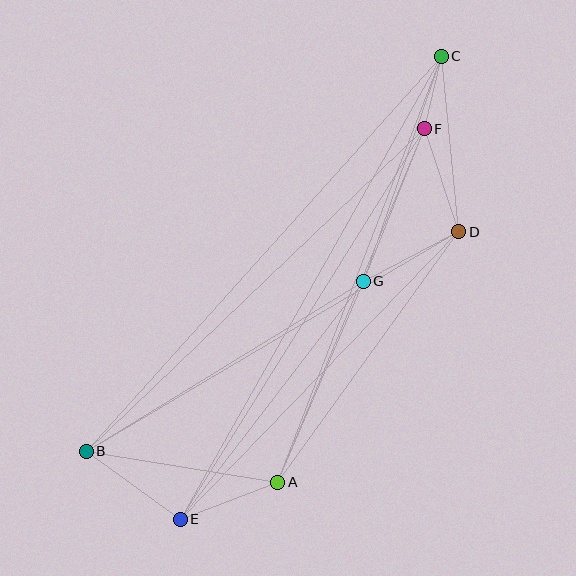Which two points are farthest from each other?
Points C and E are farthest from each other.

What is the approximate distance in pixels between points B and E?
The distance between B and E is approximately 116 pixels.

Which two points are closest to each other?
Points C and F are closest to each other.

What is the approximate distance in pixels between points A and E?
The distance between A and E is approximately 104 pixels.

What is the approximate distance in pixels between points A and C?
The distance between A and C is approximately 456 pixels.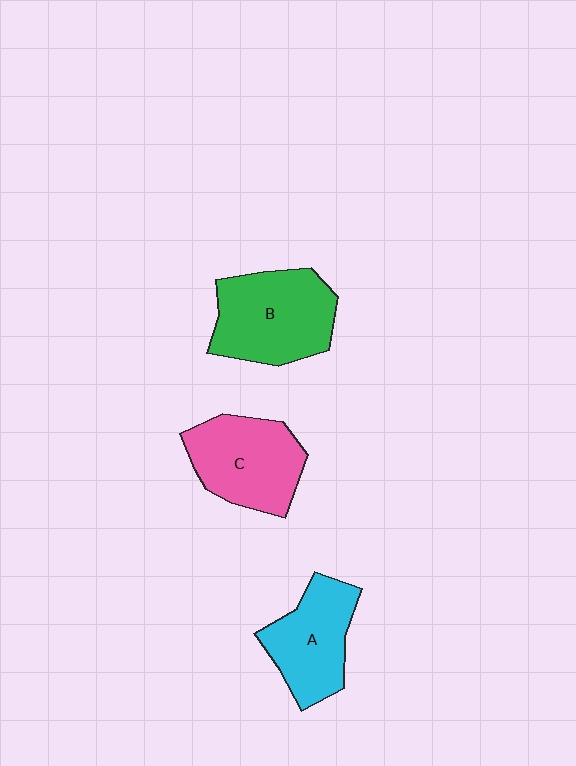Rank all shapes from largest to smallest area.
From largest to smallest: B (green), C (pink), A (cyan).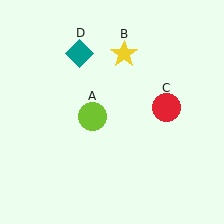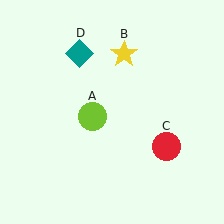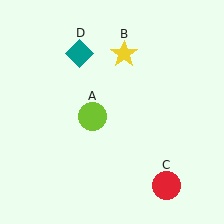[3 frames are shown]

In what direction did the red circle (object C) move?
The red circle (object C) moved down.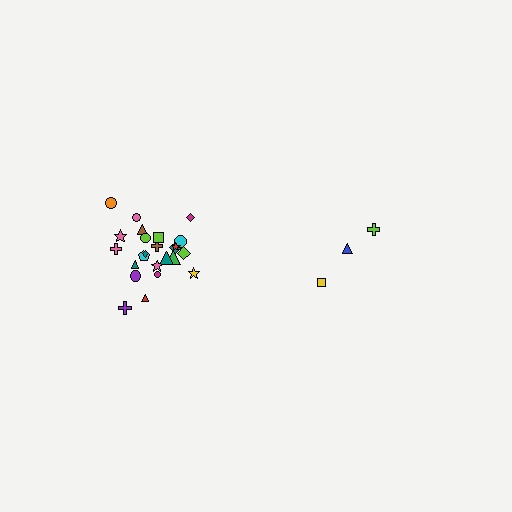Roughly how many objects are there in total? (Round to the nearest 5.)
Roughly 30 objects in total.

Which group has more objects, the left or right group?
The left group.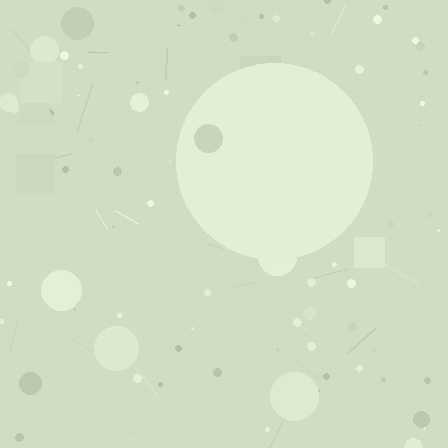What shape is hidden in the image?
A circle is hidden in the image.